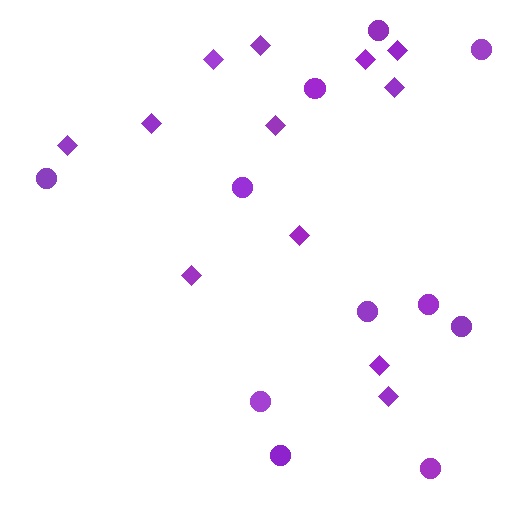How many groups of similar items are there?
There are 2 groups: one group of circles (11) and one group of diamonds (12).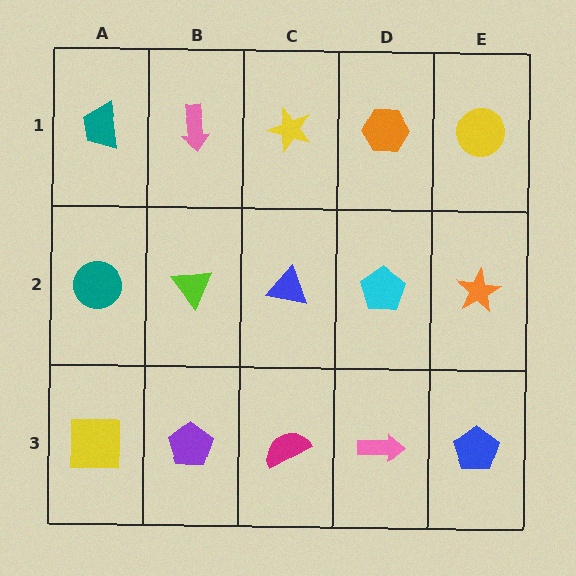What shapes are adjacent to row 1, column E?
An orange star (row 2, column E), an orange hexagon (row 1, column D).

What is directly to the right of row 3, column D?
A blue pentagon.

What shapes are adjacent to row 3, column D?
A cyan pentagon (row 2, column D), a magenta semicircle (row 3, column C), a blue pentagon (row 3, column E).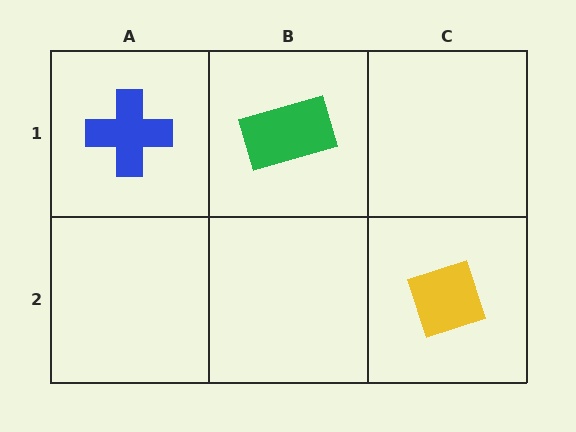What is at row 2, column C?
A yellow diamond.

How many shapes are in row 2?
1 shape.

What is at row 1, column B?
A green rectangle.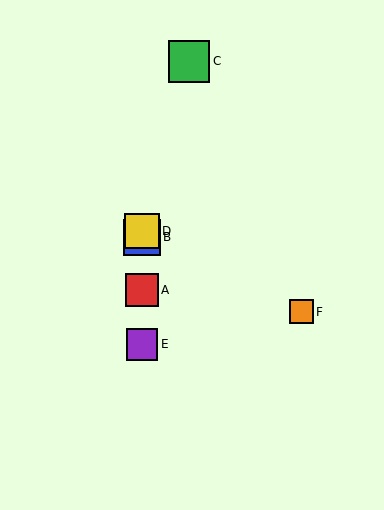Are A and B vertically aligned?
Yes, both are at x≈142.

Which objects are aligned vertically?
Objects A, B, D, E are aligned vertically.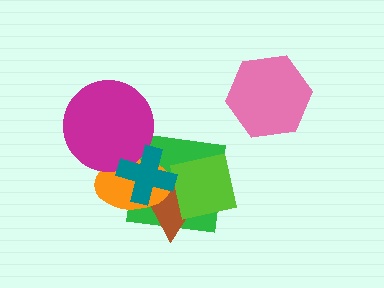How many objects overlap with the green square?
4 objects overlap with the green square.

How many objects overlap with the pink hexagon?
0 objects overlap with the pink hexagon.